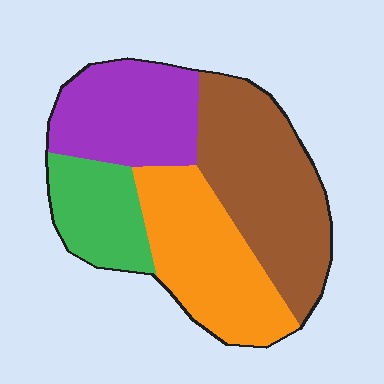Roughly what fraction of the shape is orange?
Orange takes up about one quarter (1/4) of the shape.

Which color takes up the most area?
Brown, at roughly 35%.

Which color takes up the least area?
Green, at roughly 15%.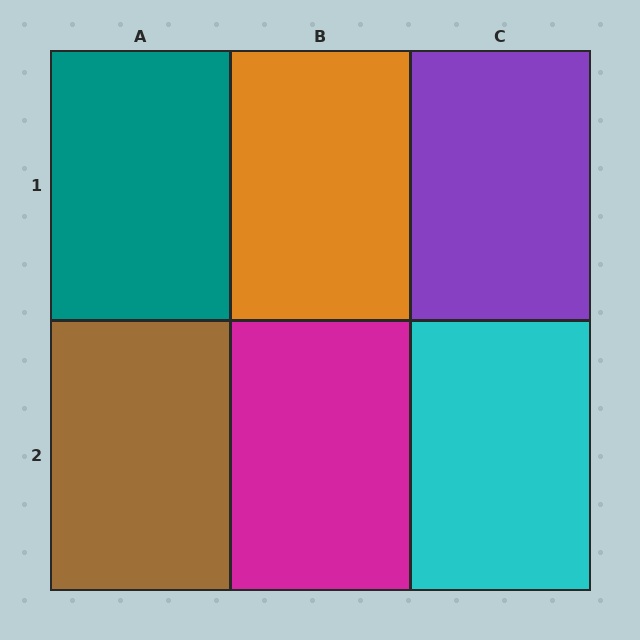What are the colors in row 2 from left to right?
Brown, magenta, cyan.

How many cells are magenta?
1 cell is magenta.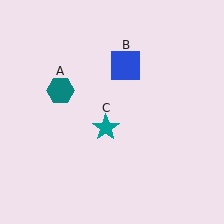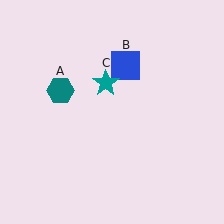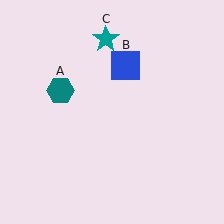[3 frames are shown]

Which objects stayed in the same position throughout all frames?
Teal hexagon (object A) and blue square (object B) remained stationary.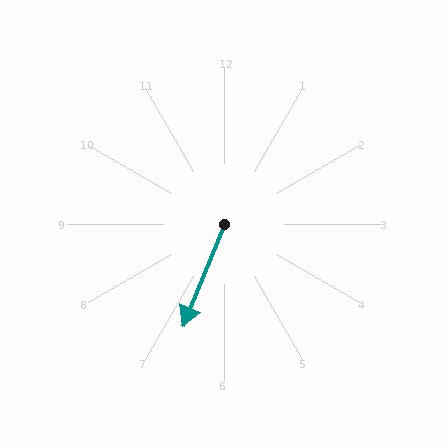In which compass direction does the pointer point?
South.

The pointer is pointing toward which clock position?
Roughly 7 o'clock.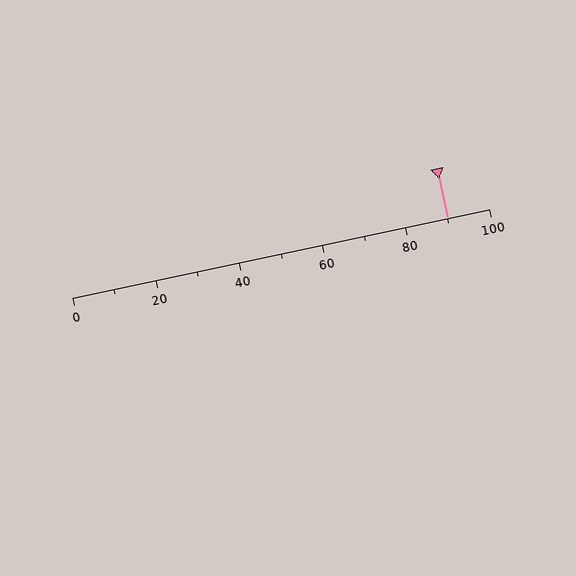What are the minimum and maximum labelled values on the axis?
The axis runs from 0 to 100.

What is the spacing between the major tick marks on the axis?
The major ticks are spaced 20 apart.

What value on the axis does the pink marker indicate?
The marker indicates approximately 90.